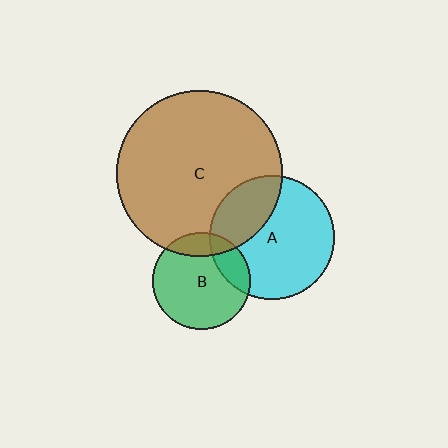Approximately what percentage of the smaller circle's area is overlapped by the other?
Approximately 15%.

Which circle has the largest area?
Circle C (brown).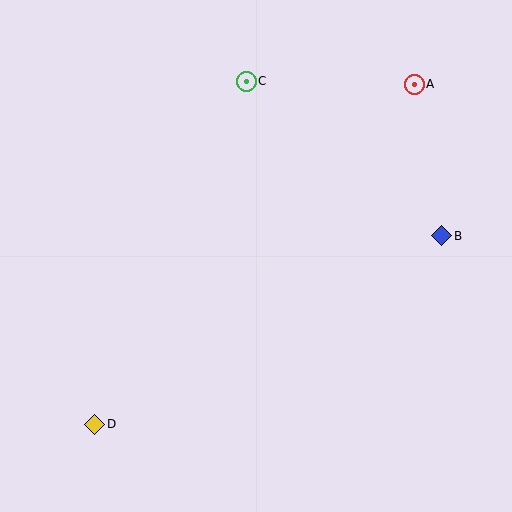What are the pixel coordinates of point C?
Point C is at (246, 81).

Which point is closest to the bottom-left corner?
Point D is closest to the bottom-left corner.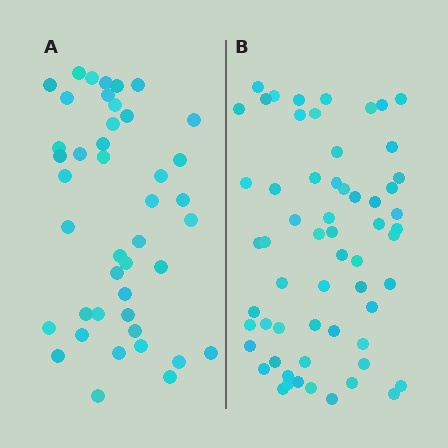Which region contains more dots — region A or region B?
Region B (the right region) has more dots.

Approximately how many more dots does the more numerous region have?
Region B has approximately 15 more dots than region A.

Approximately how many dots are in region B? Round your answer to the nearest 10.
About 60 dots.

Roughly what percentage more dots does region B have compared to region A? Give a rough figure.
About 40% more.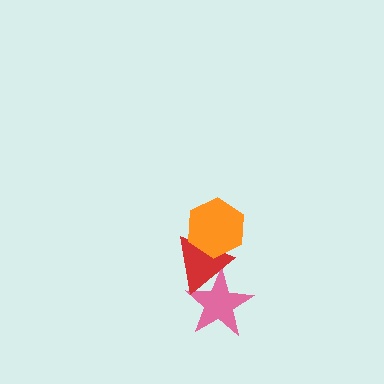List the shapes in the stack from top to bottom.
From top to bottom: the orange hexagon, the red triangle, the pink star.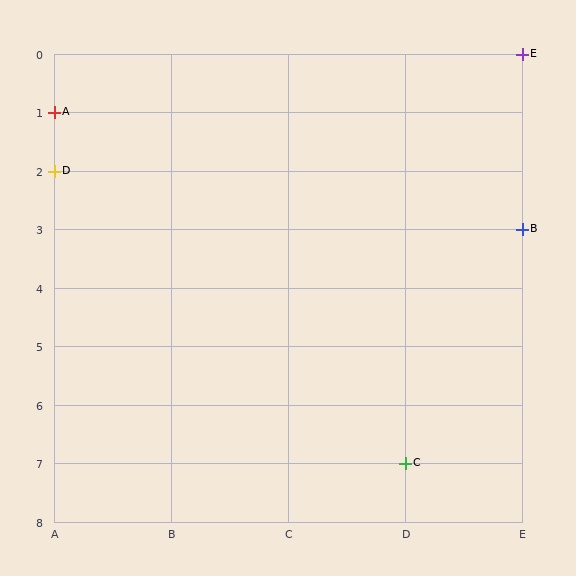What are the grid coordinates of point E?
Point E is at grid coordinates (E, 0).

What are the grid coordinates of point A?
Point A is at grid coordinates (A, 1).